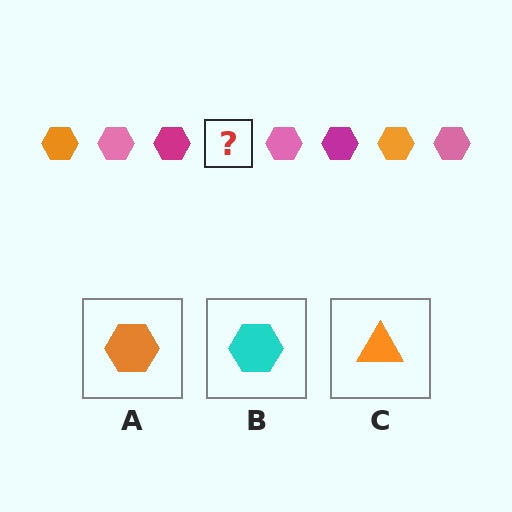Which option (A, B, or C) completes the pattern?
A.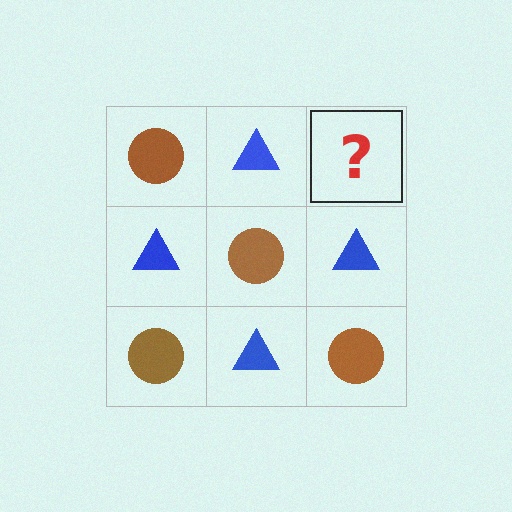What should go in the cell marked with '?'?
The missing cell should contain a brown circle.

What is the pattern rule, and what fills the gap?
The rule is that it alternates brown circle and blue triangle in a checkerboard pattern. The gap should be filled with a brown circle.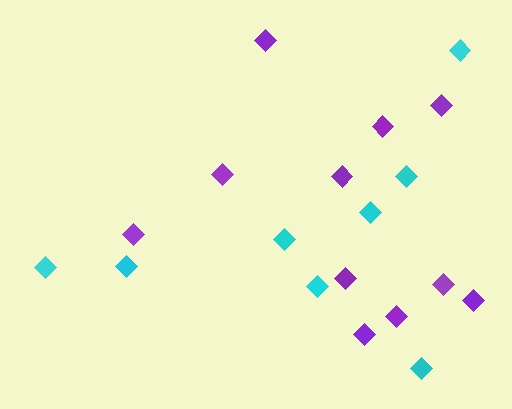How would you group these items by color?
There are 2 groups: one group of cyan diamonds (8) and one group of purple diamonds (11).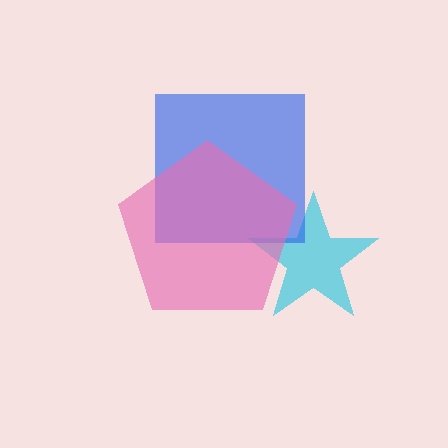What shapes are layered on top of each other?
The layered shapes are: a cyan star, a blue square, a pink pentagon.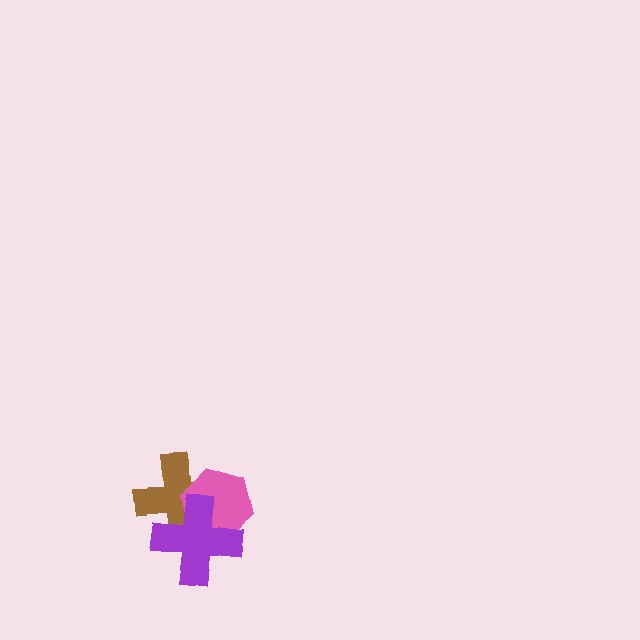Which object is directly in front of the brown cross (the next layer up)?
The pink hexagon is directly in front of the brown cross.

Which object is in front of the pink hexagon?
The purple cross is in front of the pink hexagon.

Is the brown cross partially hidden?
Yes, it is partially covered by another shape.